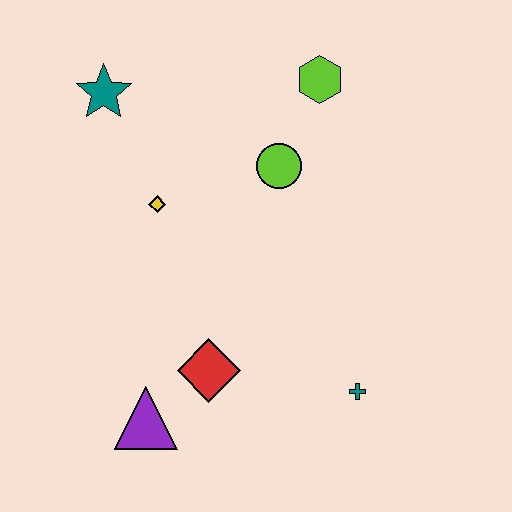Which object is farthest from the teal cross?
The teal star is farthest from the teal cross.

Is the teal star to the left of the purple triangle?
Yes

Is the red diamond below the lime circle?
Yes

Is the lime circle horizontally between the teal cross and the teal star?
Yes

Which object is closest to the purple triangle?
The red diamond is closest to the purple triangle.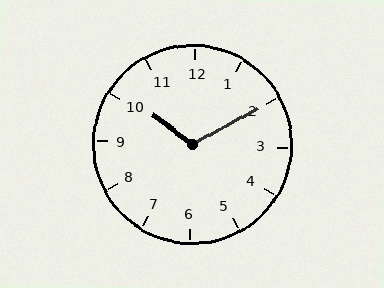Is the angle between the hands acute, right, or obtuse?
It is obtuse.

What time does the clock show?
10:10.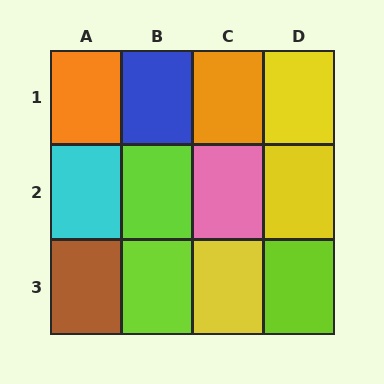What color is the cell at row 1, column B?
Blue.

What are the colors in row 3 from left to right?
Brown, lime, yellow, lime.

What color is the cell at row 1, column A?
Orange.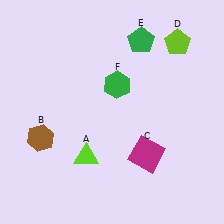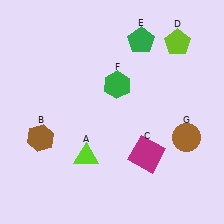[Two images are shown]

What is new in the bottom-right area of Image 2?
A brown circle (G) was added in the bottom-right area of Image 2.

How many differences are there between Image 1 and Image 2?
There is 1 difference between the two images.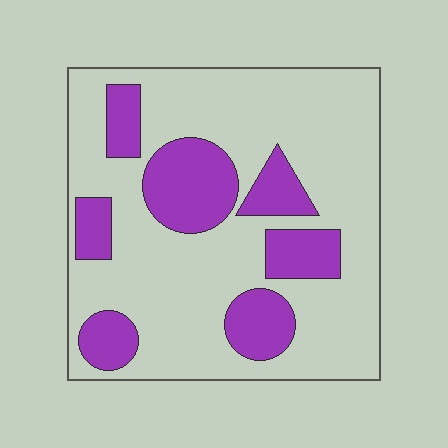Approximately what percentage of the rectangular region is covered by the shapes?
Approximately 25%.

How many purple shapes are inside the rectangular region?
7.